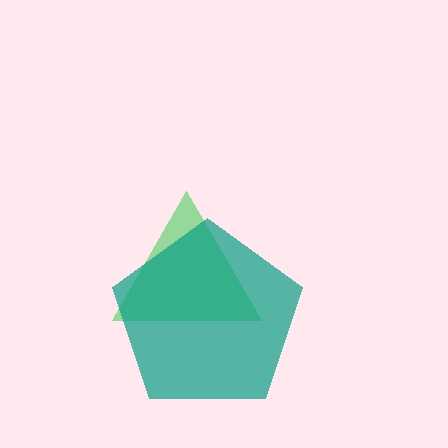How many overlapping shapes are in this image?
There are 2 overlapping shapes in the image.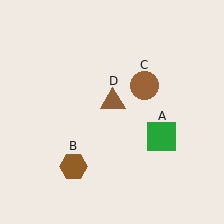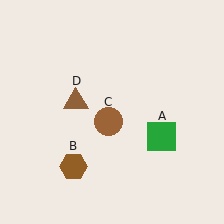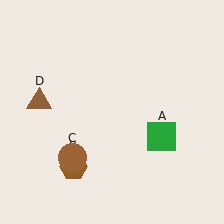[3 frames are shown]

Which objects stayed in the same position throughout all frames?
Green square (object A) and brown hexagon (object B) remained stationary.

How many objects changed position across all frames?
2 objects changed position: brown circle (object C), brown triangle (object D).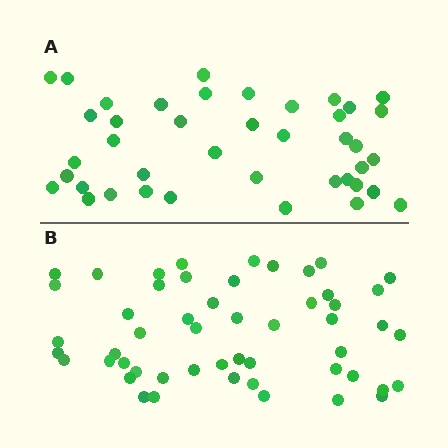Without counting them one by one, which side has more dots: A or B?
Region B (the bottom region) has more dots.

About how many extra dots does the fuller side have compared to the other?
Region B has roughly 12 or so more dots than region A.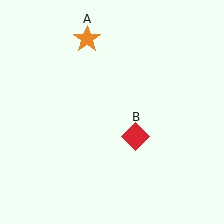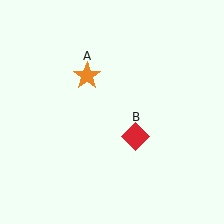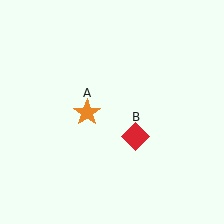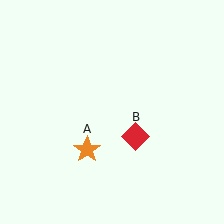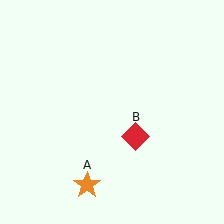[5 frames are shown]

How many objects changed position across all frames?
1 object changed position: orange star (object A).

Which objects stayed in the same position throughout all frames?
Red diamond (object B) remained stationary.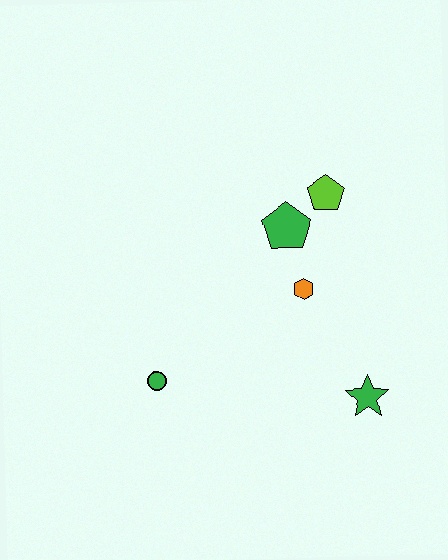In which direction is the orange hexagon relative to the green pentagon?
The orange hexagon is below the green pentagon.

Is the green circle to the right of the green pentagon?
No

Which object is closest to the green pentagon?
The lime pentagon is closest to the green pentagon.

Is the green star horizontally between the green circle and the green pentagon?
No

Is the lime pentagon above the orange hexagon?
Yes